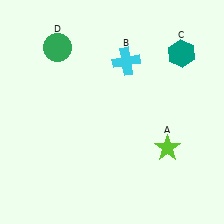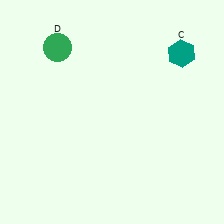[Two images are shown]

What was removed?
The lime star (A), the cyan cross (B) were removed in Image 2.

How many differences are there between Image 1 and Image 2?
There are 2 differences between the two images.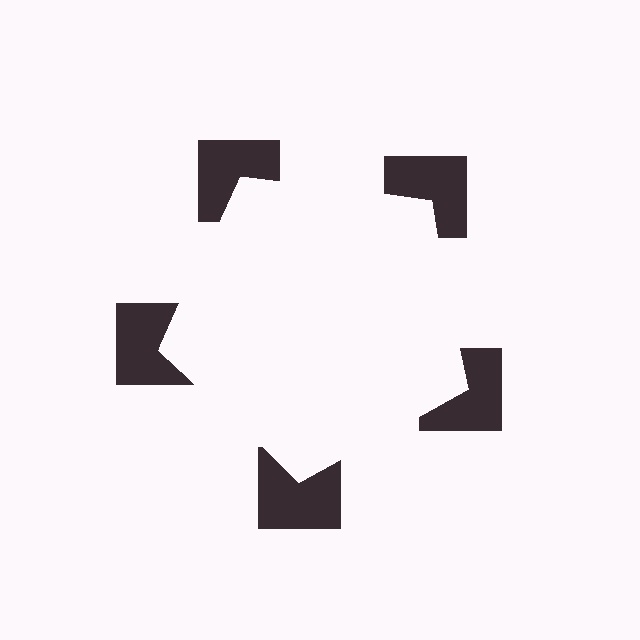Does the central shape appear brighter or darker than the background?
It typically appears slightly brighter than the background, even though no actual brightness change is drawn.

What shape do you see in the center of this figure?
An illusory pentagon — its edges are inferred from the aligned wedge cuts in the notched squares, not physically drawn.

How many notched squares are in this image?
There are 5 — one at each vertex of the illusory pentagon.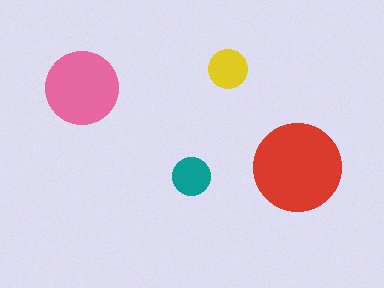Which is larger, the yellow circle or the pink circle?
The pink one.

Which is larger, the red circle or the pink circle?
The red one.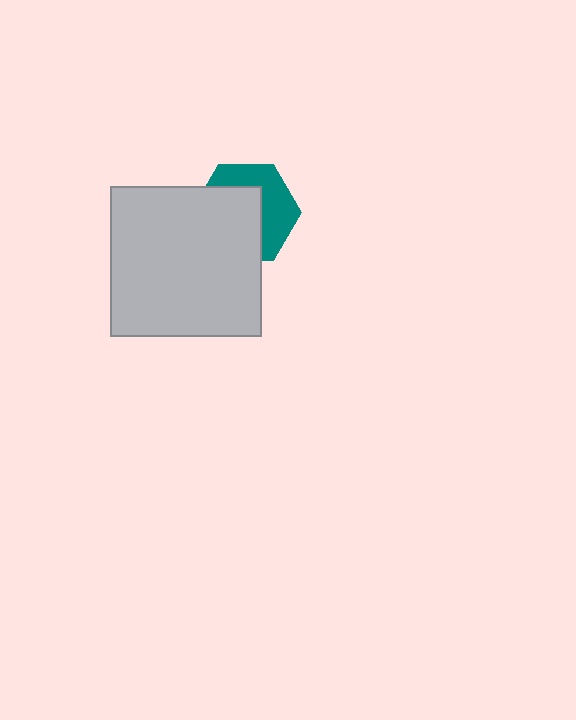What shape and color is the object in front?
The object in front is a light gray square.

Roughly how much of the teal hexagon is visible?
A small part of it is visible (roughly 45%).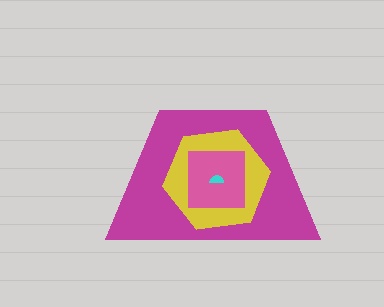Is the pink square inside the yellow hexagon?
Yes.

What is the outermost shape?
The magenta trapezoid.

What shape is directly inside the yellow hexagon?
The pink square.